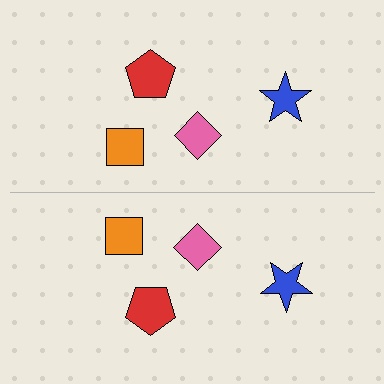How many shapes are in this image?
There are 8 shapes in this image.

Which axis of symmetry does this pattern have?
The pattern has a horizontal axis of symmetry running through the center of the image.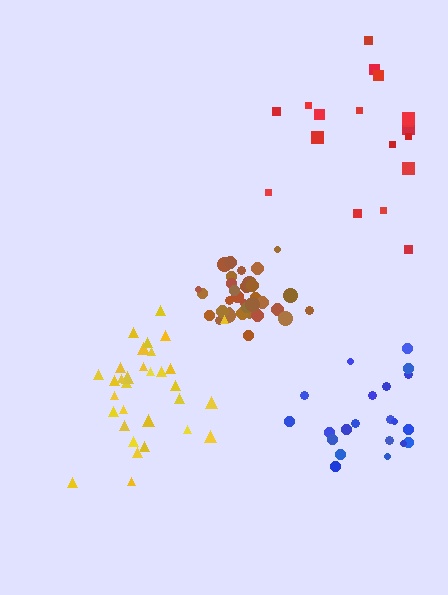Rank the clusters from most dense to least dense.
brown, yellow, blue, red.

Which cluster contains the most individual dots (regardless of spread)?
Brown (35).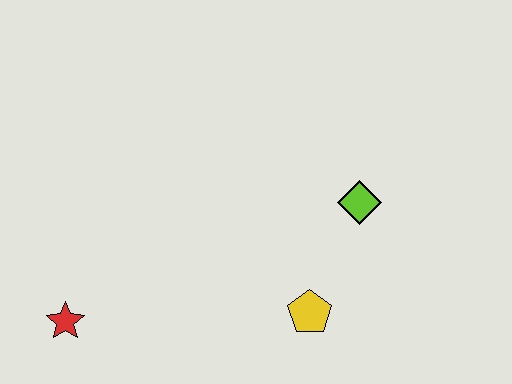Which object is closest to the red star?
The yellow pentagon is closest to the red star.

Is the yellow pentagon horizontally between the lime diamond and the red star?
Yes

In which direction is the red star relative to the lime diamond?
The red star is to the left of the lime diamond.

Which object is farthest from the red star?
The lime diamond is farthest from the red star.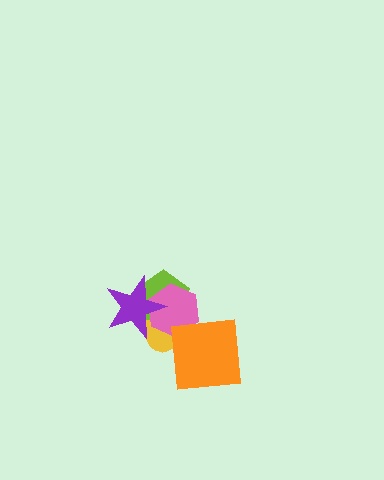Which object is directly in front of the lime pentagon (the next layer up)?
The pink hexagon is directly in front of the lime pentagon.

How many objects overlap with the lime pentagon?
3 objects overlap with the lime pentagon.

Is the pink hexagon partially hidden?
Yes, it is partially covered by another shape.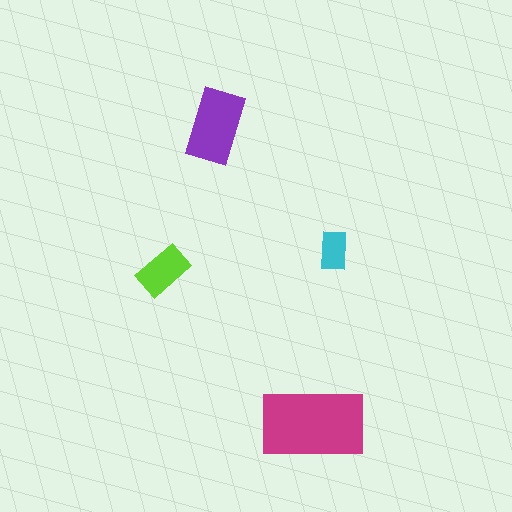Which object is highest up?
The purple rectangle is topmost.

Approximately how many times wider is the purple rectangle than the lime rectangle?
About 1.5 times wider.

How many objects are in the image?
There are 4 objects in the image.